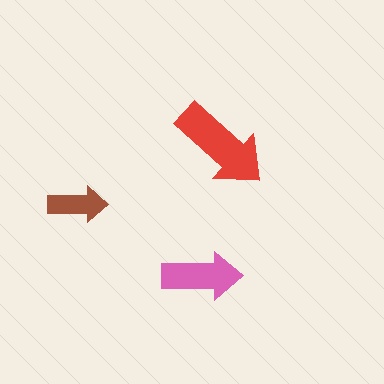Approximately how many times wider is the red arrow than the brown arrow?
About 1.5 times wider.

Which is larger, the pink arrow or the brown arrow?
The pink one.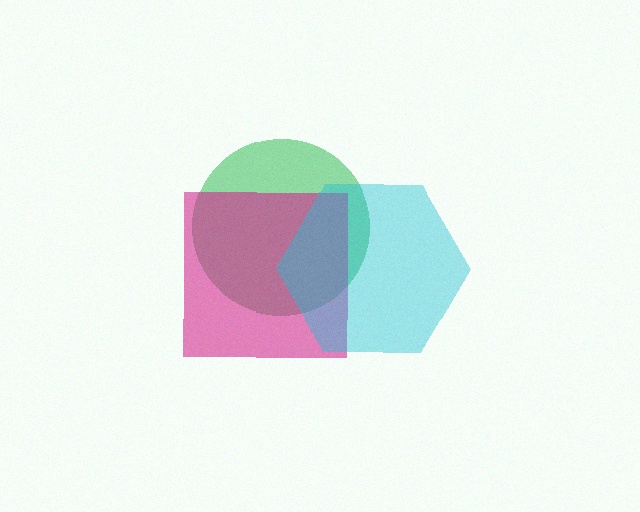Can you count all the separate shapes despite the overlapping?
Yes, there are 3 separate shapes.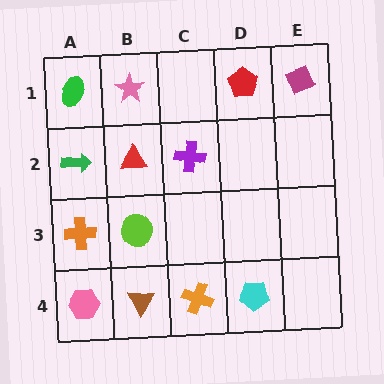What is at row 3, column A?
An orange cross.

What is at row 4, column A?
A pink hexagon.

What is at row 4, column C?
An orange cross.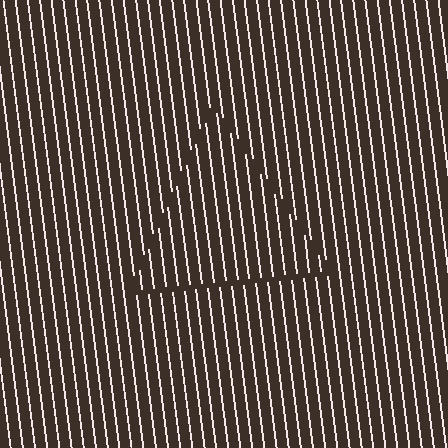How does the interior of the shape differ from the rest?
The interior of the shape contains the same grating, shifted by half a period — the contour is defined by the phase discontinuity where line-ends from the inner and outer gratings abut.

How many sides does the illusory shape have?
3 sides — the line-ends trace a triangle.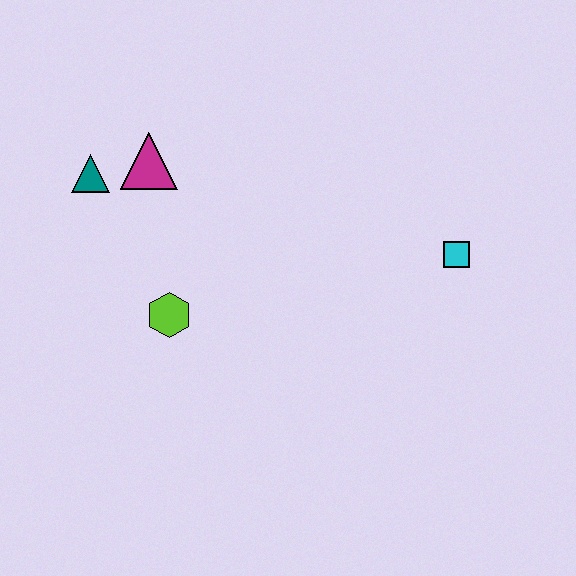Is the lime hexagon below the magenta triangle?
Yes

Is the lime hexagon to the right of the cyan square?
No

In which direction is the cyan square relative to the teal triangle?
The cyan square is to the right of the teal triangle.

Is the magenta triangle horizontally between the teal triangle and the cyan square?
Yes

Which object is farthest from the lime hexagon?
The cyan square is farthest from the lime hexagon.